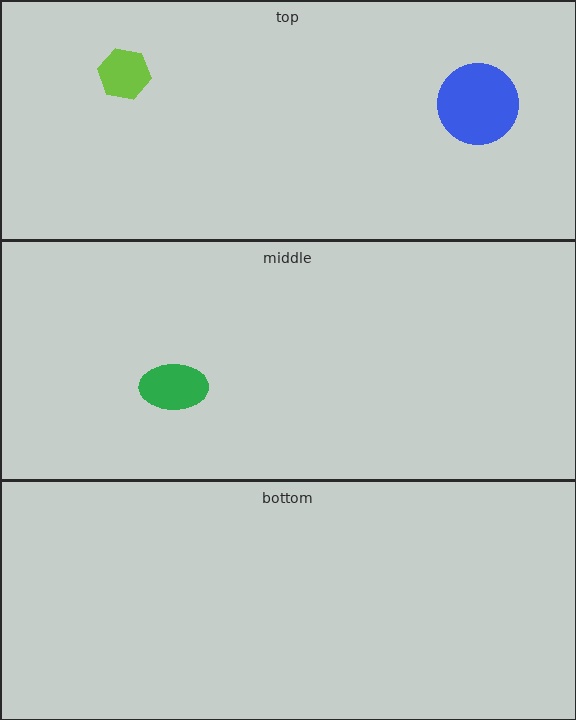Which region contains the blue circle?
The top region.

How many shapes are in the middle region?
1.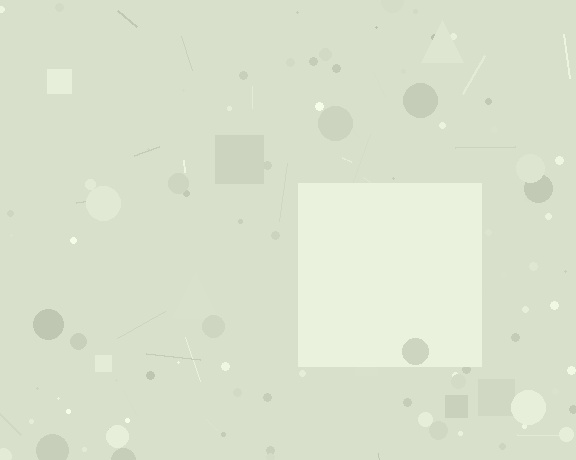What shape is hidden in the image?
A square is hidden in the image.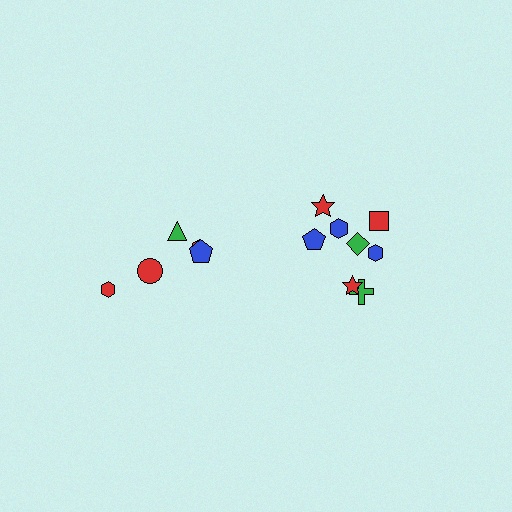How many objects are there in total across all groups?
There are 13 objects.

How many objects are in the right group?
There are 8 objects.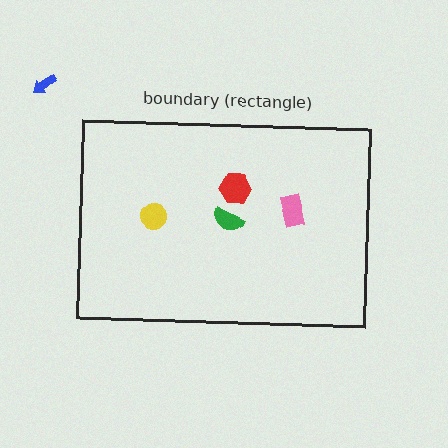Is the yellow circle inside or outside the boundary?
Inside.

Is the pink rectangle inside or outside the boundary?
Inside.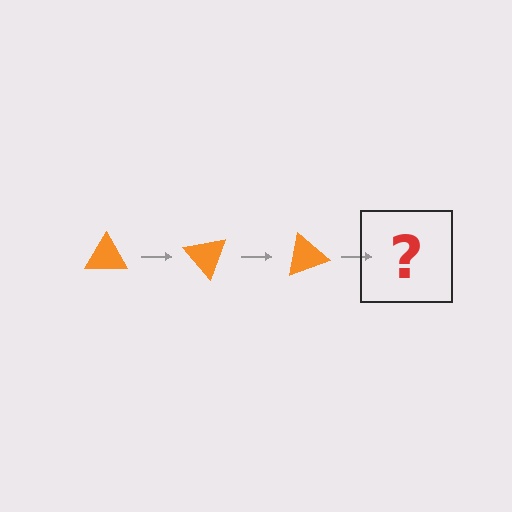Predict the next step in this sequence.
The next step is an orange triangle rotated 150 degrees.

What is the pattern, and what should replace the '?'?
The pattern is that the triangle rotates 50 degrees each step. The '?' should be an orange triangle rotated 150 degrees.